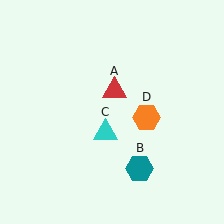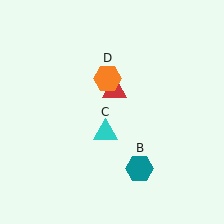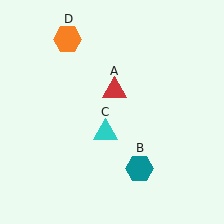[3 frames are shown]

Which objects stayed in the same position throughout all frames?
Red triangle (object A) and teal hexagon (object B) and cyan triangle (object C) remained stationary.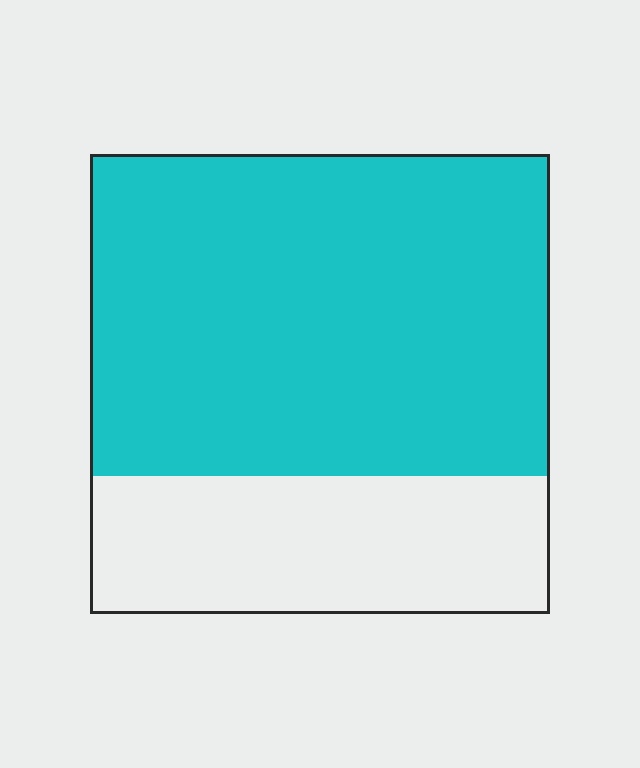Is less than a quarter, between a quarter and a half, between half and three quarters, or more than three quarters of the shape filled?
Between half and three quarters.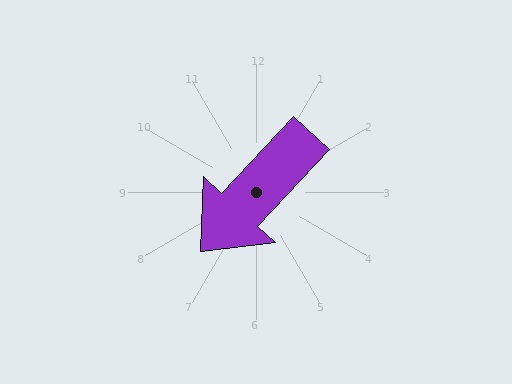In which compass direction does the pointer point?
Southwest.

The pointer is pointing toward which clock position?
Roughly 7 o'clock.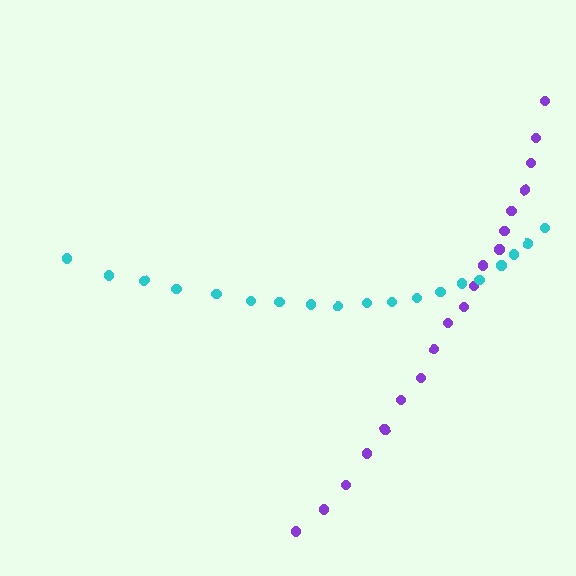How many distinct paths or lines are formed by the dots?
There are 2 distinct paths.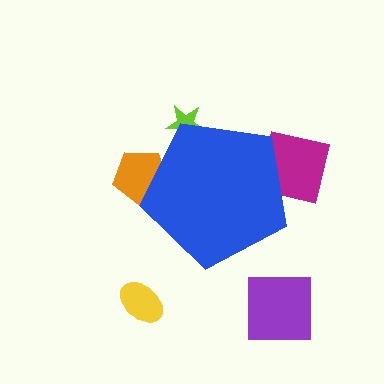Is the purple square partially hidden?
No, the purple square is fully visible.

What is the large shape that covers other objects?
A blue pentagon.